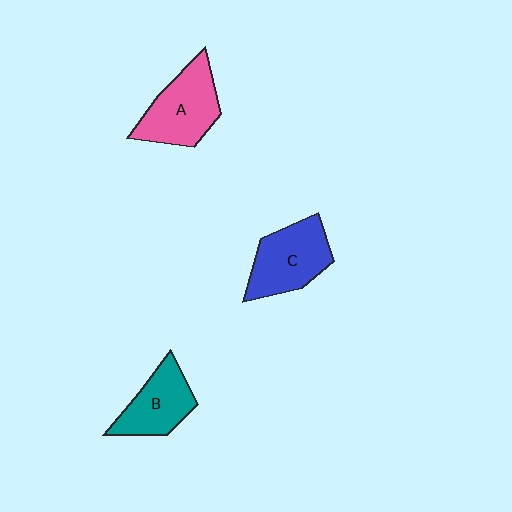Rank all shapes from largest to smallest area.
From largest to smallest: A (pink), C (blue), B (teal).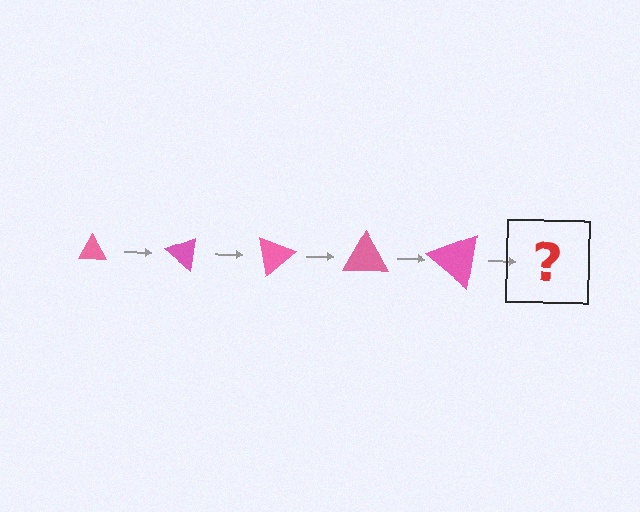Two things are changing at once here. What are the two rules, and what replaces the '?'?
The two rules are that the triangle grows larger each step and it rotates 40 degrees each step. The '?' should be a triangle, larger than the previous one and rotated 200 degrees from the start.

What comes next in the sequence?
The next element should be a triangle, larger than the previous one and rotated 200 degrees from the start.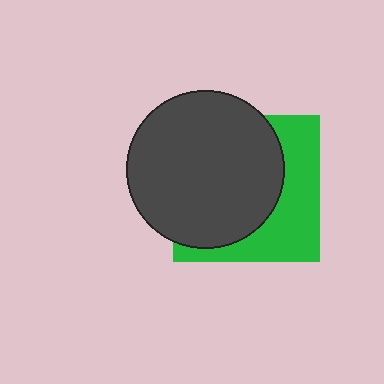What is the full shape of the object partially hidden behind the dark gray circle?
The partially hidden object is a green square.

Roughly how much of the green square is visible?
A small part of it is visible (roughly 39%).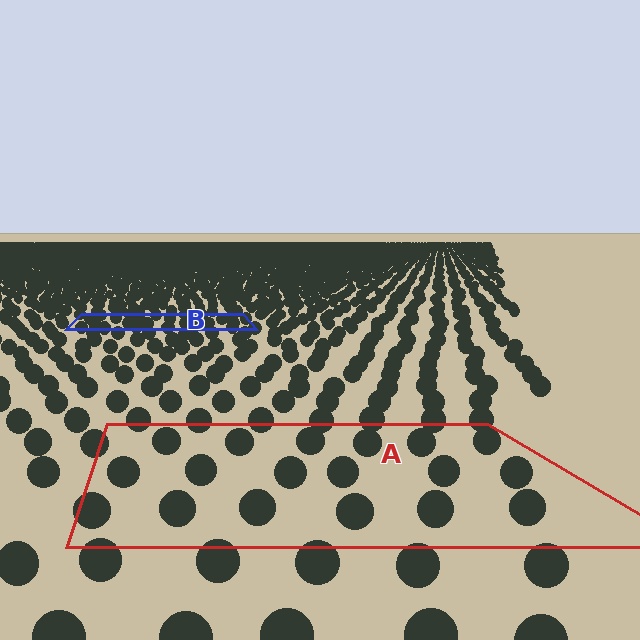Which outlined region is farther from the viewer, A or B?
Region B is farther from the viewer — the texture elements inside it appear smaller and more densely packed.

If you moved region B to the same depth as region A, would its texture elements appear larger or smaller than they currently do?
They would appear larger. At a closer depth, the same texture elements are projected at a bigger on-screen size.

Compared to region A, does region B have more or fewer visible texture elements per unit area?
Region B has more texture elements per unit area — they are packed more densely because it is farther away.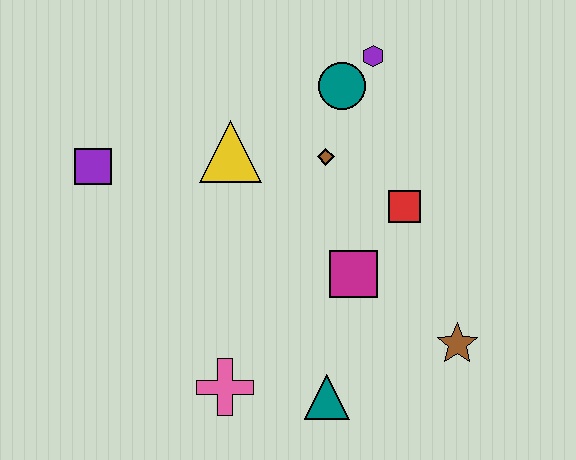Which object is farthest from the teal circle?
The pink cross is farthest from the teal circle.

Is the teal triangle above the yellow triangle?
No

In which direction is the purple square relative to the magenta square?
The purple square is to the left of the magenta square.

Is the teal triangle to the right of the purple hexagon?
No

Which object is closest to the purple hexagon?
The teal circle is closest to the purple hexagon.